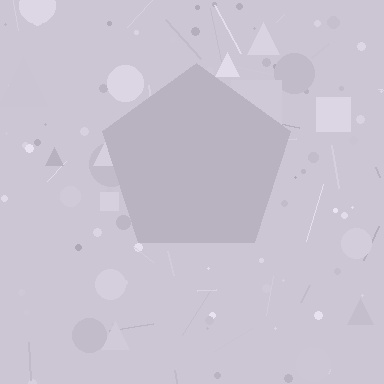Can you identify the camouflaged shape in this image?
The camouflaged shape is a pentagon.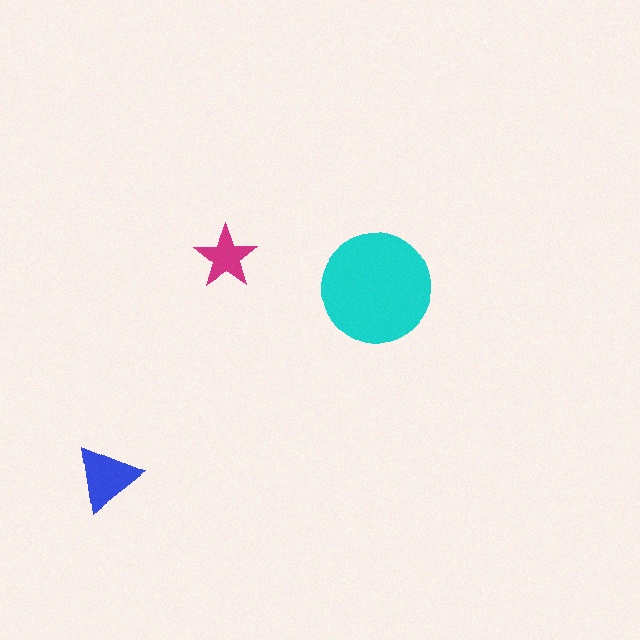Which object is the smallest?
The magenta star.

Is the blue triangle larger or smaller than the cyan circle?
Smaller.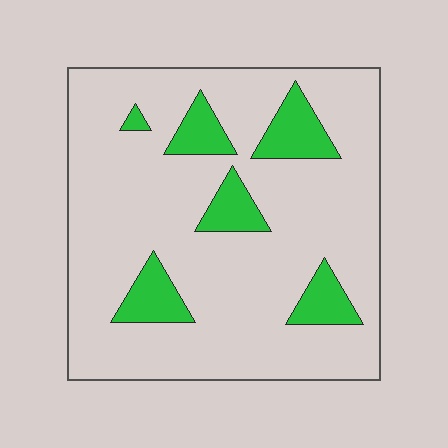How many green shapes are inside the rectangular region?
6.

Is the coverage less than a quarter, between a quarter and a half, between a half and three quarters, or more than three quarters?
Less than a quarter.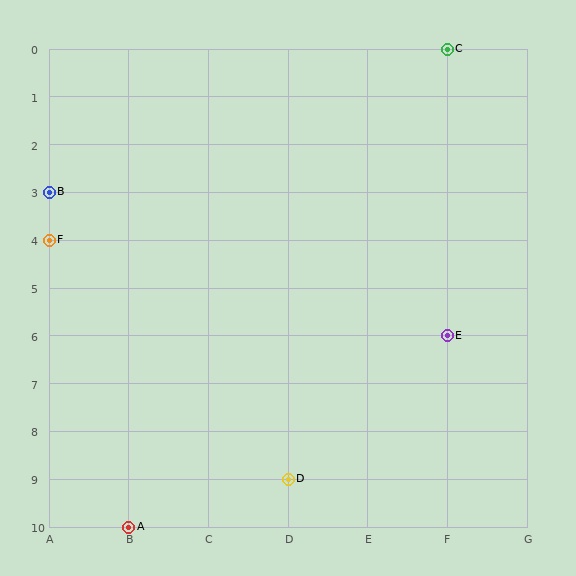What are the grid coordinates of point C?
Point C is at grid coordinates (F, 0).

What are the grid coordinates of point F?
Point F is at grid coordinates (A, 4).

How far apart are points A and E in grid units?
Points A and E are 4 columns and 4 rows apart (about 5.7 grid units diagonally).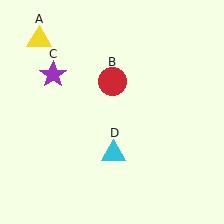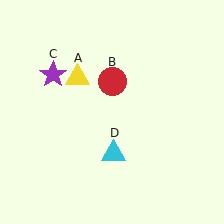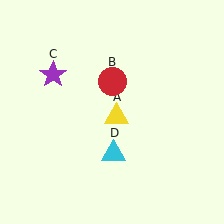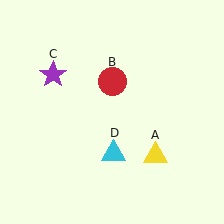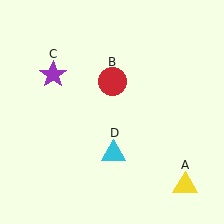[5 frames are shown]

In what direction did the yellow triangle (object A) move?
The yellow triangle (object A) moved down and to the right.